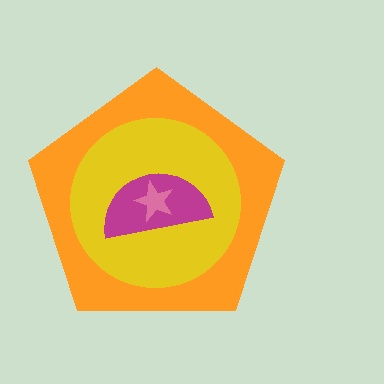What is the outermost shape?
The orange pentagon.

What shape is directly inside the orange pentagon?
The yellow circle.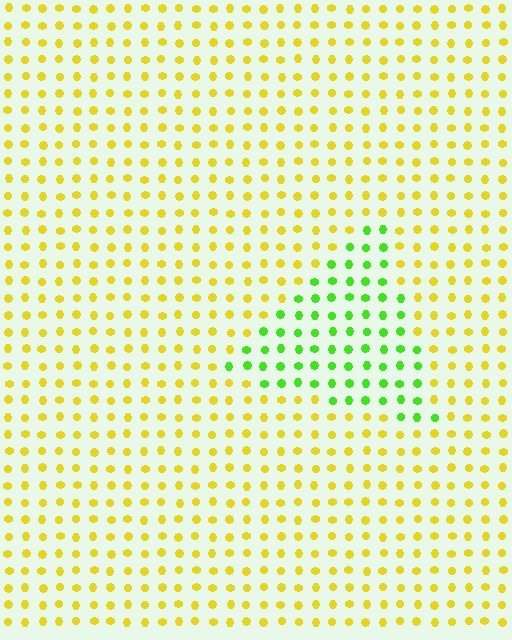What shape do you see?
I see a triangle.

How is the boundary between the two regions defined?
The boundary is defined purely by a slight shift in hue (about 55 degrees). Spacing, size, and orientation are identical on both sides.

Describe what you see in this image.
The image is filled with small yellow elements in a uniform arrangement. A triangle-shaped region is visible where the elements are tinted to a slightly different hue, forming a subtle color boundary.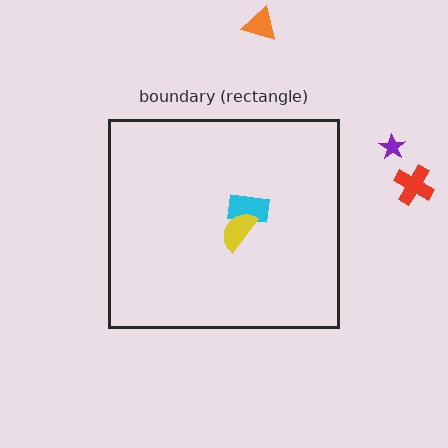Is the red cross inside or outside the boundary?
Outside.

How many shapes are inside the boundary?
2 inside, 3 outside.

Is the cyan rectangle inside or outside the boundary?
Inside.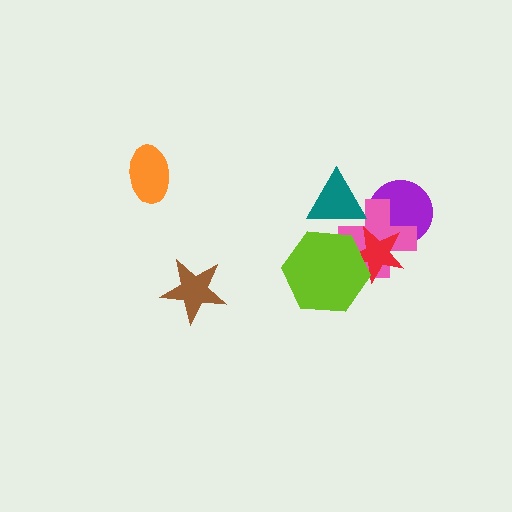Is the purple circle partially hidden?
Yes, it is partially covered by another shape.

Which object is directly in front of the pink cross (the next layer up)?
The teal triangle is directly in front of the pink cross.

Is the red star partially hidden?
Yes, it is partially covered by another shape.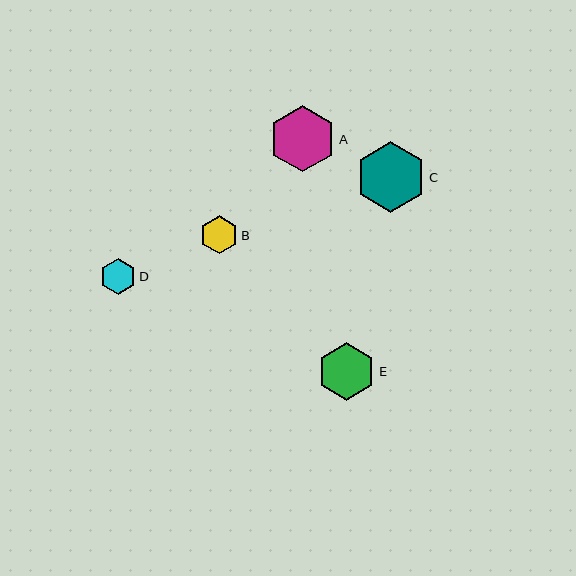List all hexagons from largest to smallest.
From largest to smallest: C, A, E, B, D.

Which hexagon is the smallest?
Hexagon D is the smallest with a size of approximately 36 pixels.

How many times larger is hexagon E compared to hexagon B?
Hexagon E is approximately 1.5 times the size of hexagon B.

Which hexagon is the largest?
Hexagon C is the largest with a size of approximately 71 pixels.